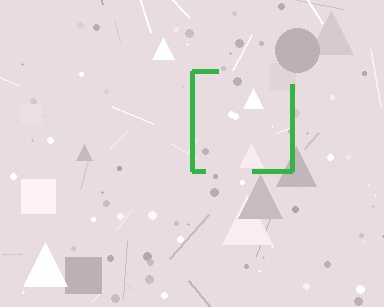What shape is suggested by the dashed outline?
The dashed outline suggests a square.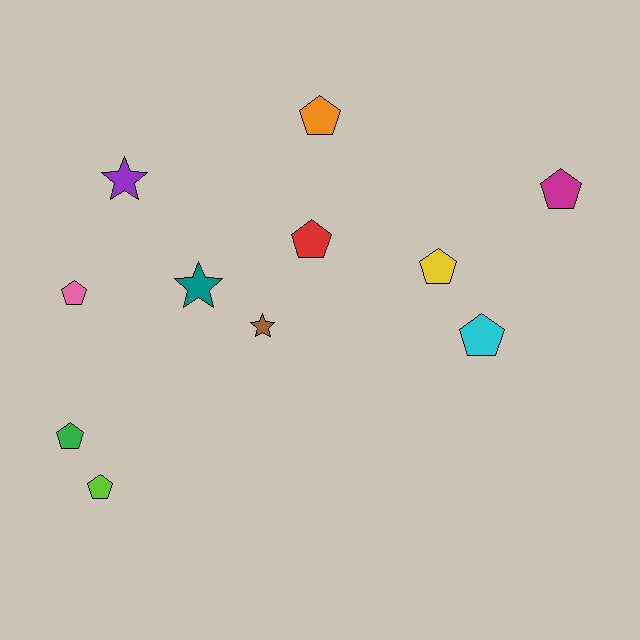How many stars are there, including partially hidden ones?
There are 3 stars.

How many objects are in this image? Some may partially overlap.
There are 11 objects.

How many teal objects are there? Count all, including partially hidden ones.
There is 1 teal object.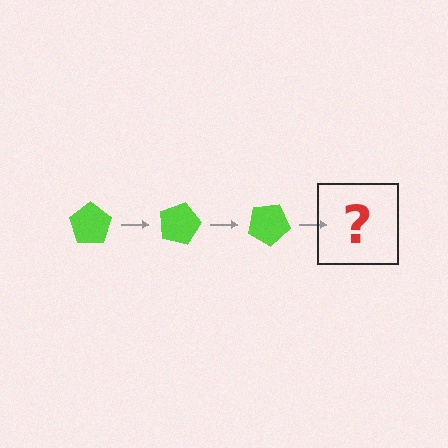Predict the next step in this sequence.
The next step is a lime pentagon rotated 45 degrees.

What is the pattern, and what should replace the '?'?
The pattern is that the pentagon rotates 15 degrees each step. The '?' should be a lime pentagon rotated 45 degrees.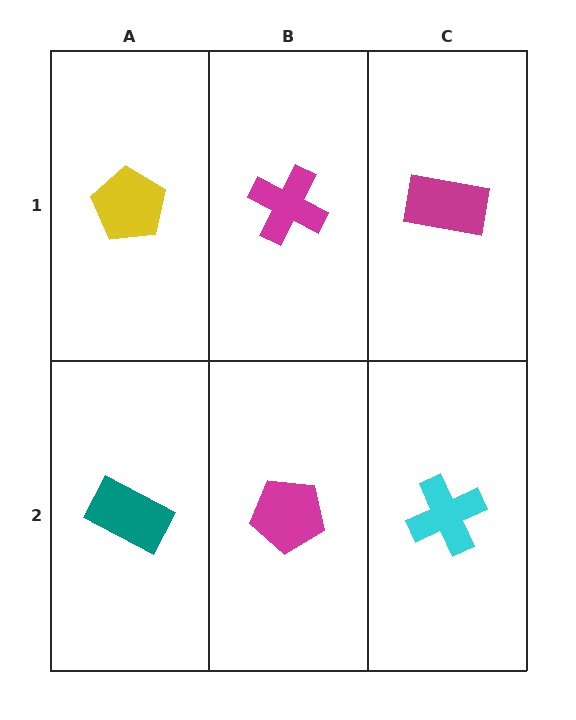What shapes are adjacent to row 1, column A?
A teal rectangle (row 2, column A), a magenta cross (row 1, column B).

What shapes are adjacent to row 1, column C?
A cyan cross (row 2, column C), a magenta cross (row 1, column B).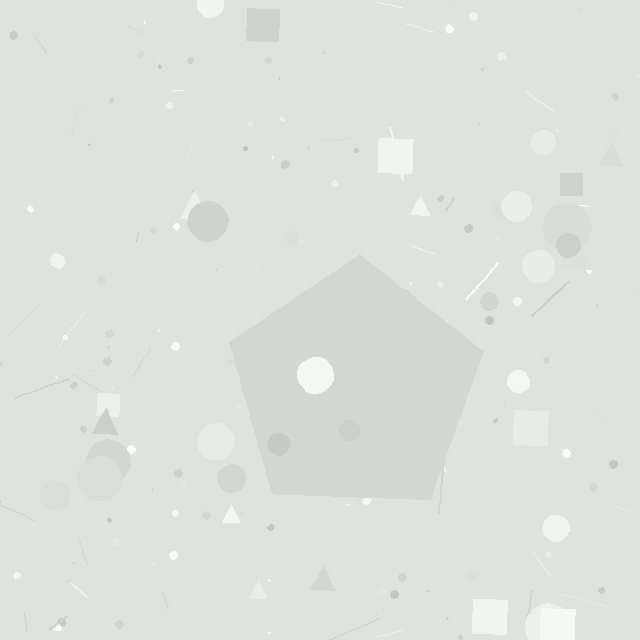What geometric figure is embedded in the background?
A pentagon is embedded in the background.